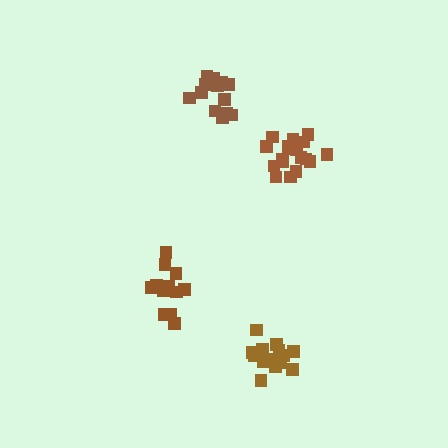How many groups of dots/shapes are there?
There are 4 groups.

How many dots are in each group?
Group 1: 18 dots, Group 2: 17 dots, Group 3: 14 dots, Group 4: 17 dots (66 total).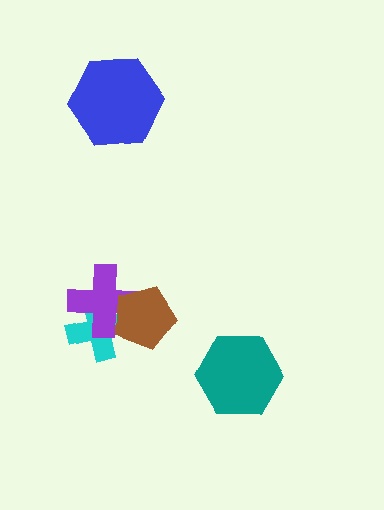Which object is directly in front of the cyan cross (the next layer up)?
The purple cross is directly in front of the cyan cross.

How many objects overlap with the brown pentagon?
2 objects overlap with the brown pentagon.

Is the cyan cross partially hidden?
Yes, it is partially covered by another shape.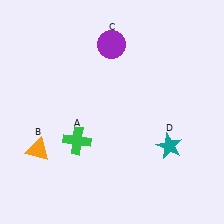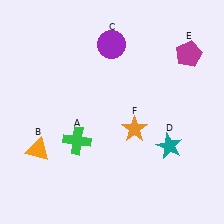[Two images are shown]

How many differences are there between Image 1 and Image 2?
There are 2 differences between the two images.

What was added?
A magenta pentagon (E), an orange star (F) were added in Image 2.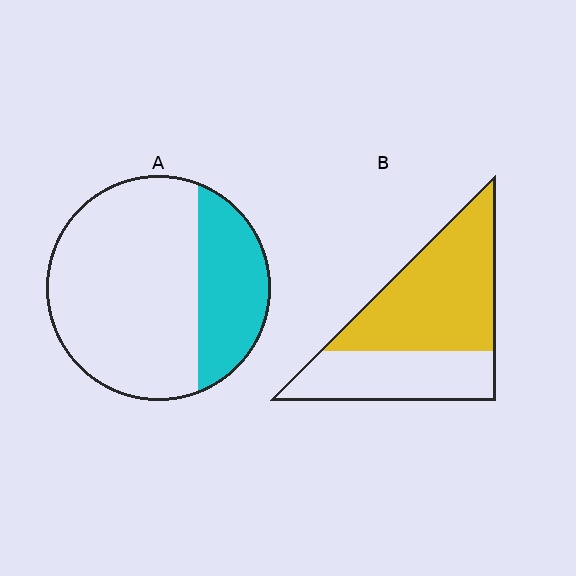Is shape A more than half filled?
No.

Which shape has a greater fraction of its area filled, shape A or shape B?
Shape B.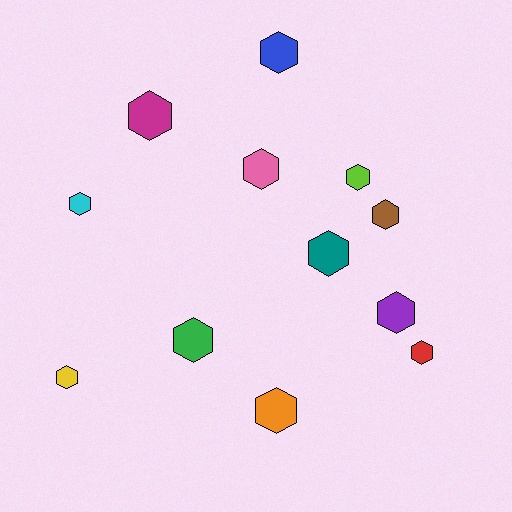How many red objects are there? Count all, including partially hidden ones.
There is 1 red object.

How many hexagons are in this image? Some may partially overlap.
There are 12 hexagons.